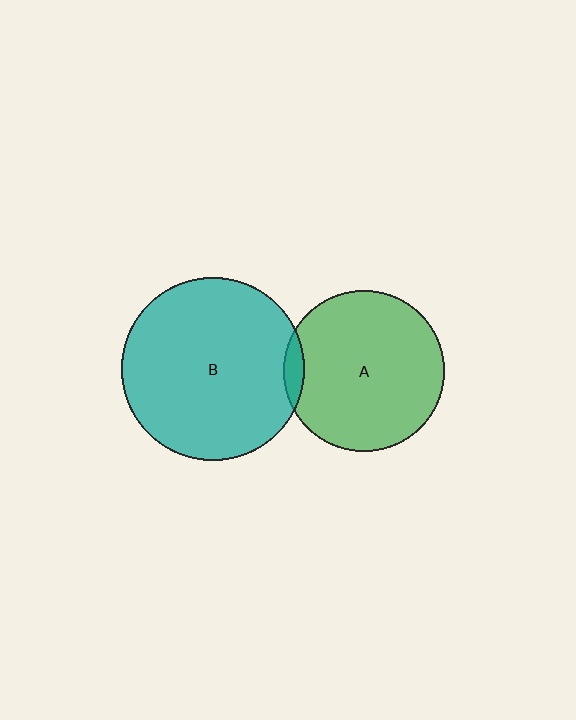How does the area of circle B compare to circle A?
Approximately 1.3 times.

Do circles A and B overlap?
Yes.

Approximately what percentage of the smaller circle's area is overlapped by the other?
Approximately 5%.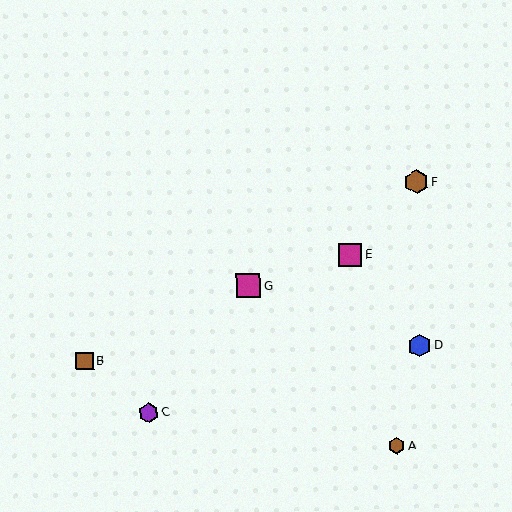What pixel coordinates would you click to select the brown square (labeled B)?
Click at (85, 361) to select the brown square B.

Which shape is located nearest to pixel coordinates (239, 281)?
The magenta square (labeled G) at (248, 286) is nearest to that location.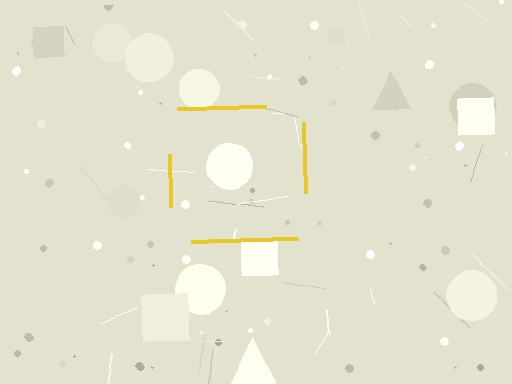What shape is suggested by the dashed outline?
The dashed outline suggests a square.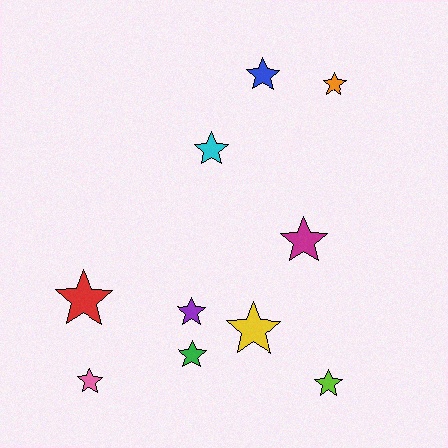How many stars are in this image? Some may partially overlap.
There are 10 stars.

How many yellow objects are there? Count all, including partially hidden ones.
There is 1 yellow object.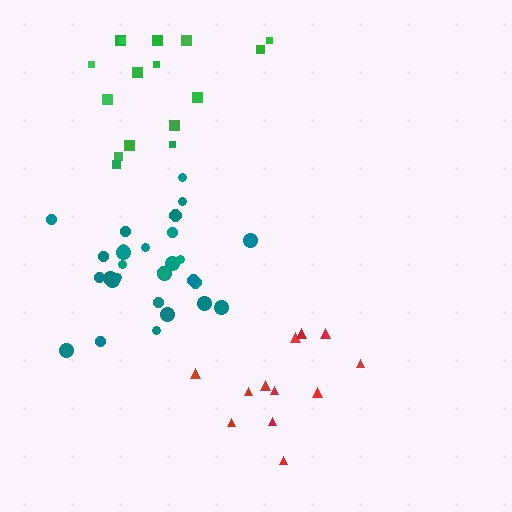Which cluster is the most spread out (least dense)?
Green.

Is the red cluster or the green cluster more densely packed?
Red.